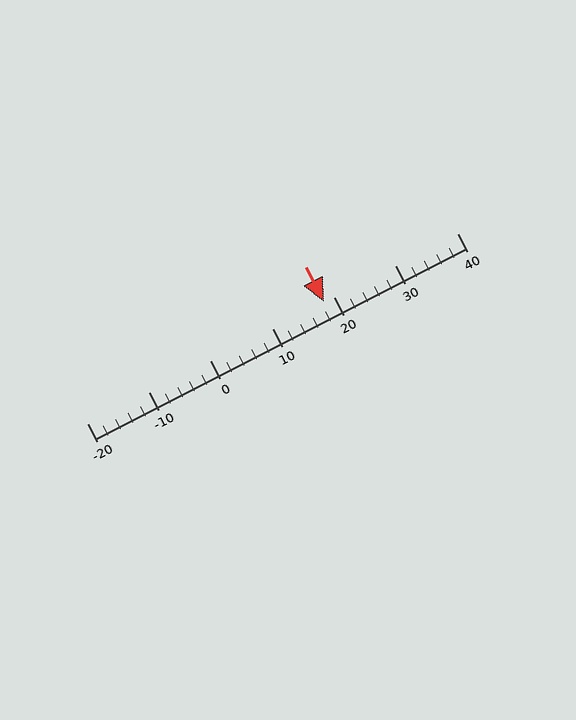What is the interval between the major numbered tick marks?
The major tick marks are spaced 10 units apart.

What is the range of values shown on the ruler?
The ruler shows values from -20 to 40.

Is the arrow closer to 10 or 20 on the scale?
The arrow is closer to 20.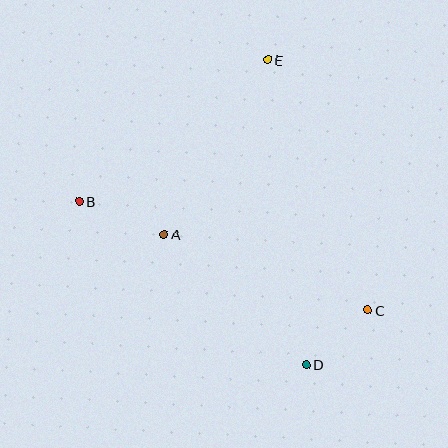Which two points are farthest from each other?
Points B and C are farthest from each other.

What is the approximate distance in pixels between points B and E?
The distance between B and E is approximately 236 pixels.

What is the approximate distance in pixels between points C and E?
The distance between C and E is approximately 270 pixels.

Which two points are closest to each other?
Points C and D are closest to each other.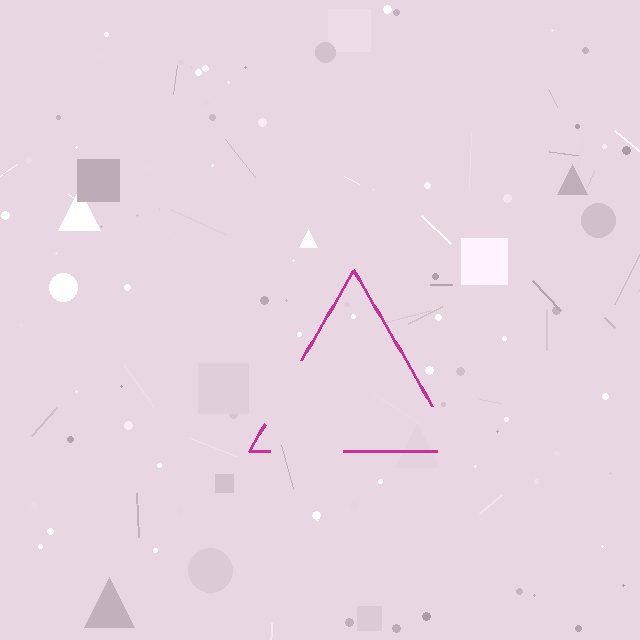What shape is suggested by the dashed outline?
The dashed outline suggests a triangle.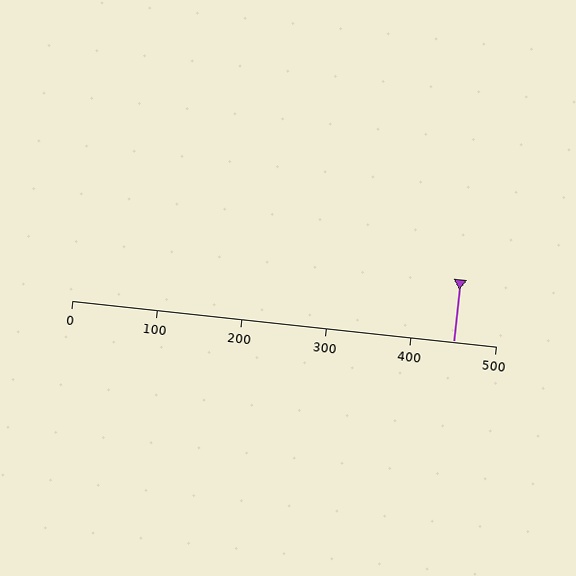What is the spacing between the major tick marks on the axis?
The major ticks are spaced 100 apart.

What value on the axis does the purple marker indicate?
The marker indicates approximately 450.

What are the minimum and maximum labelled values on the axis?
The axis runs from 0 to 500.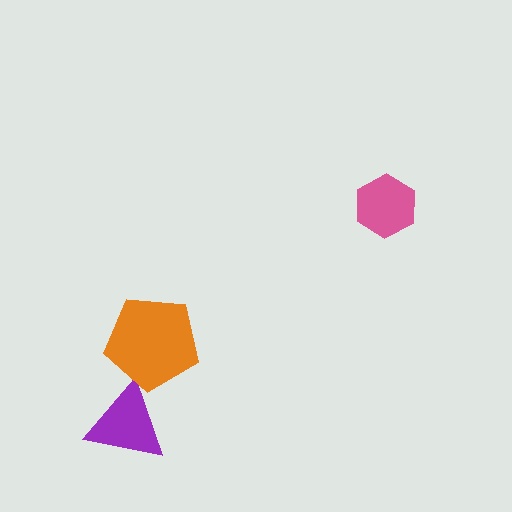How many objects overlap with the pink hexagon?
0 objects overlap with the pink hexagon.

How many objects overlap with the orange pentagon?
1 object overlaps with the orange pentagon.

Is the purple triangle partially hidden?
Yes, it is partially covered by another shape.